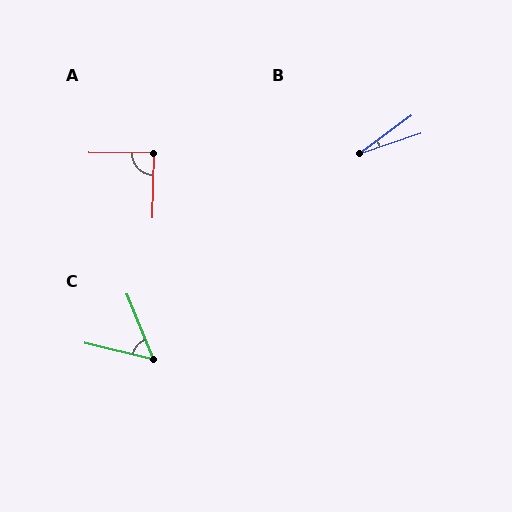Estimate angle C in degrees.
Approximately 55 degrees.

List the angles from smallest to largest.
B (18°), C (55°), A (88°).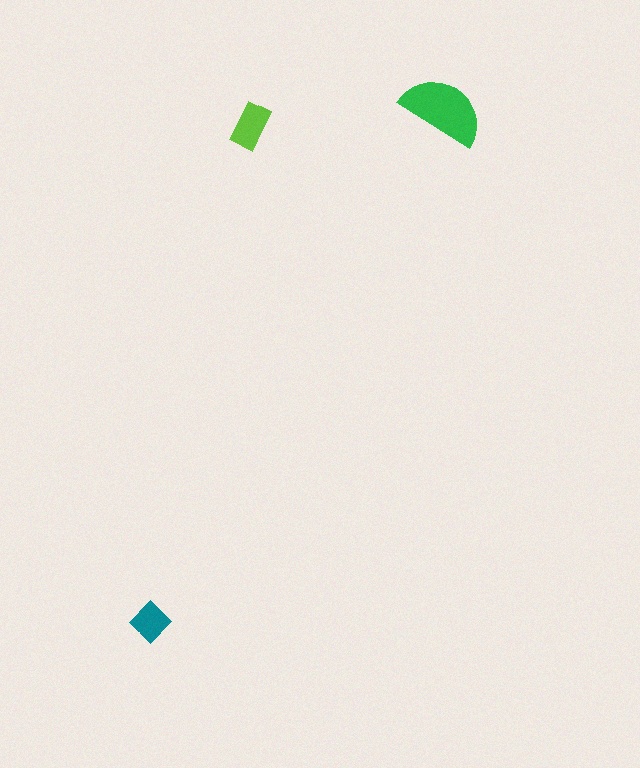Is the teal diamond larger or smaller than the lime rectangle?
Smaller.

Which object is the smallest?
The teal diamond.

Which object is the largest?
The green semicircle.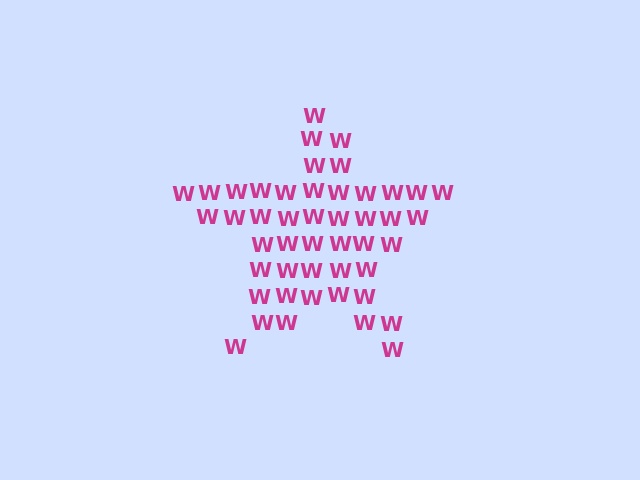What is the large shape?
The large shape is a star.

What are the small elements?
The small elements are letter W's.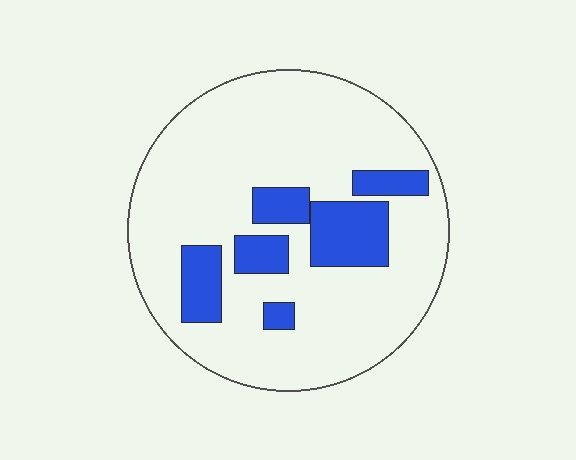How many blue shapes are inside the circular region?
6.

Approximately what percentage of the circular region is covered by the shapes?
Approximately 20%.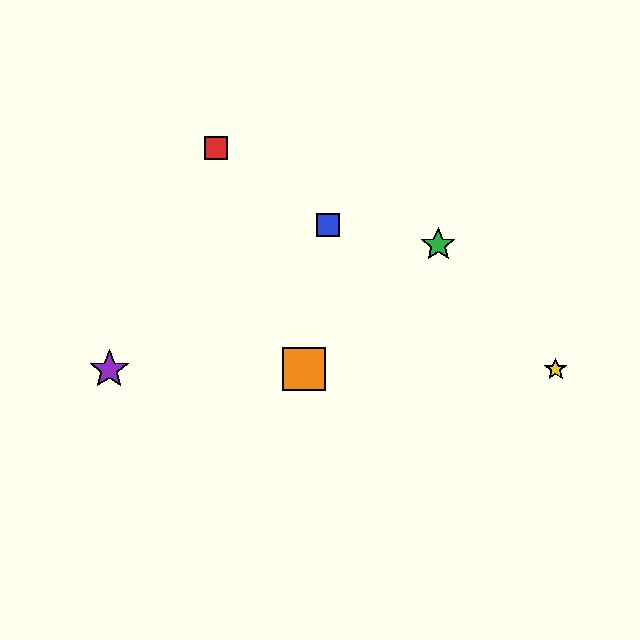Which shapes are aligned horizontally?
The yellow star, the purple star, the orange square are aligned horizontally.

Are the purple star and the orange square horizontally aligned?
Yes, both are at y≈369.